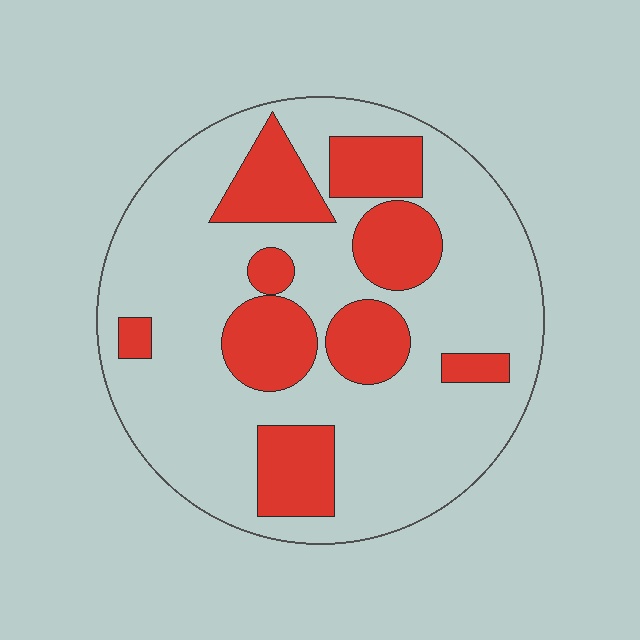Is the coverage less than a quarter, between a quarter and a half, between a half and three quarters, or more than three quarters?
Between a quarter and a half.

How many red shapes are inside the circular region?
9.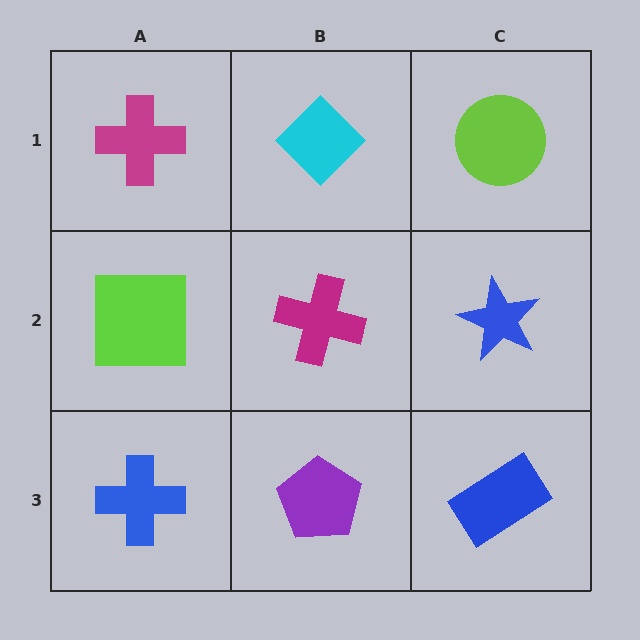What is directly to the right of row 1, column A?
A cyan diamond.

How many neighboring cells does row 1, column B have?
3.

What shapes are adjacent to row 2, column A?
A magenta cross (row 1, column A), a blue cross (row 3, column A), a magenta cross (row 2, column B).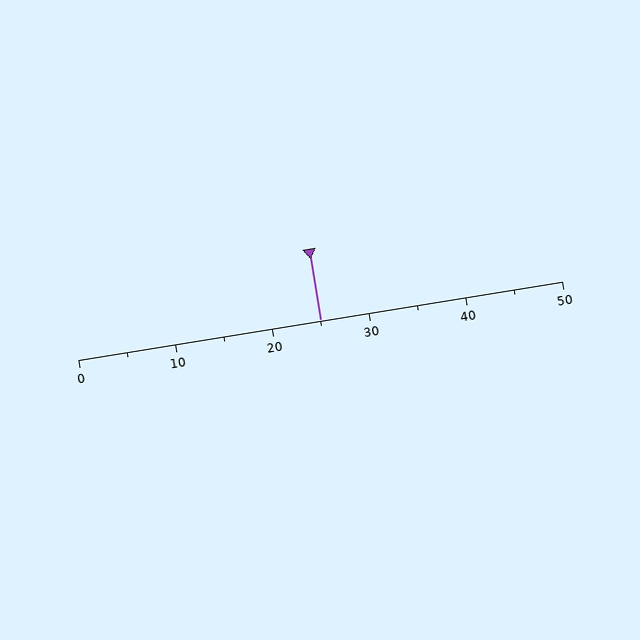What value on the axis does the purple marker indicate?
The marker indicates approximately 25.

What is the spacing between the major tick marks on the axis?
The major ticks are spaced 10 apart.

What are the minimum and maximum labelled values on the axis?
The axis runs from 0 to 50.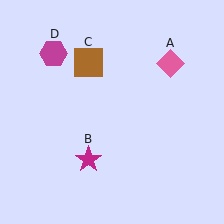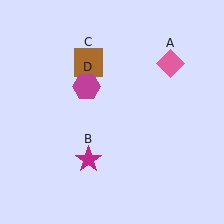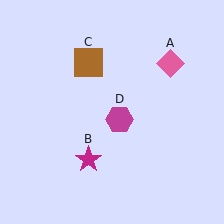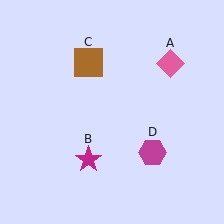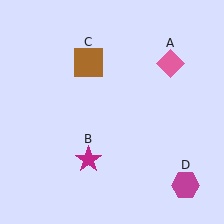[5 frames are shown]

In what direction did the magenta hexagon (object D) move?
The magenta hexagon (object D) moved down and to the right.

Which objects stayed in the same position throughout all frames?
Pink diamond (object A) and magenta star (object B) and brown square (object C) remained stationary.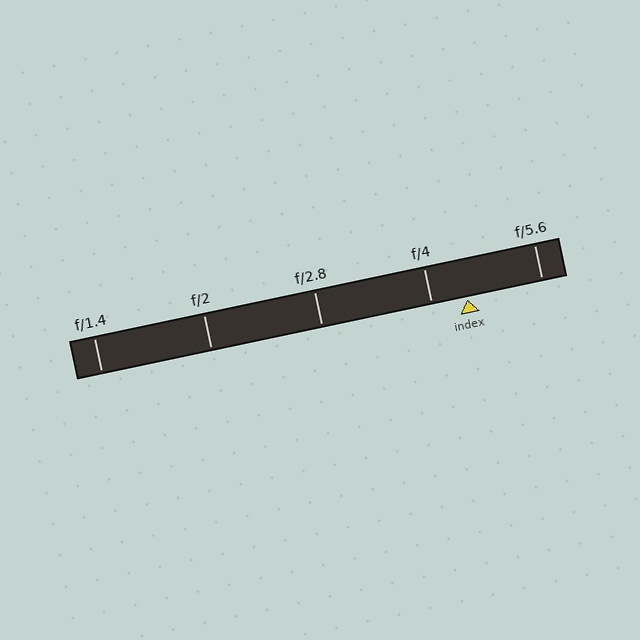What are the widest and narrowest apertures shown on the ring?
The widest aperture shown is f/1.4 and the narrowest is f/5.6.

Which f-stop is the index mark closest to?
The index mark is closest to f/4.